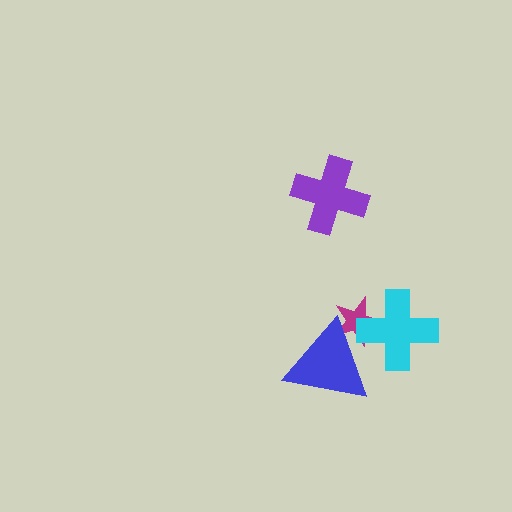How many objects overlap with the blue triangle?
2 objects overlap with the blue triangle.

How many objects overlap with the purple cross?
0 objects overlap with the purple cross.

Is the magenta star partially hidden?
Yes, it is partially covered by another shape.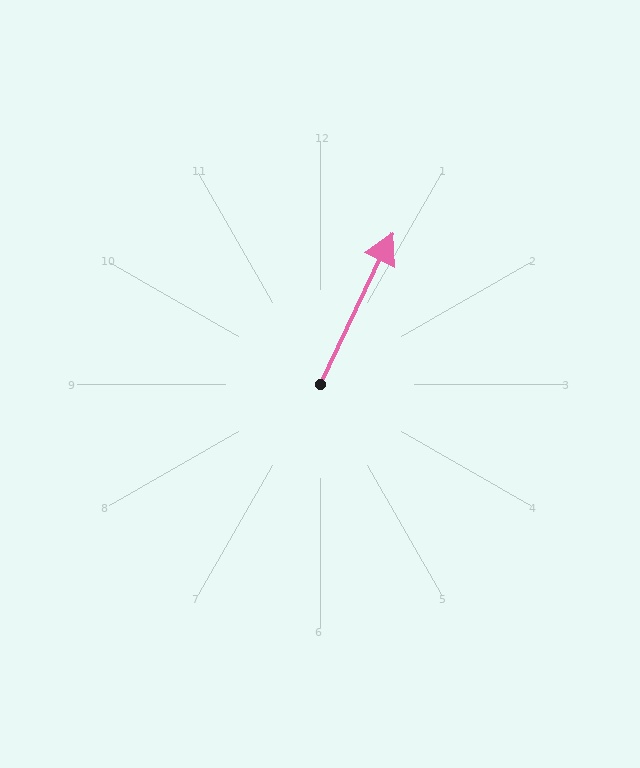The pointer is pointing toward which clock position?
Roughly 1 o'clock.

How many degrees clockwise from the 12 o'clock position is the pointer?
Approximately 26 degrees.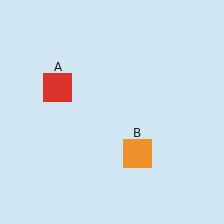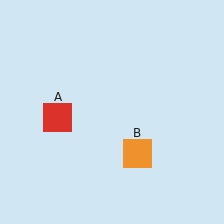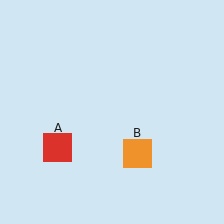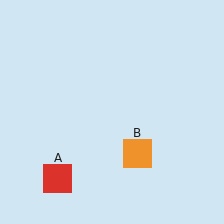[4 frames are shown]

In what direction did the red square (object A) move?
The red square (object A) moved down.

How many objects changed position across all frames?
1 object changed position: red square (object A).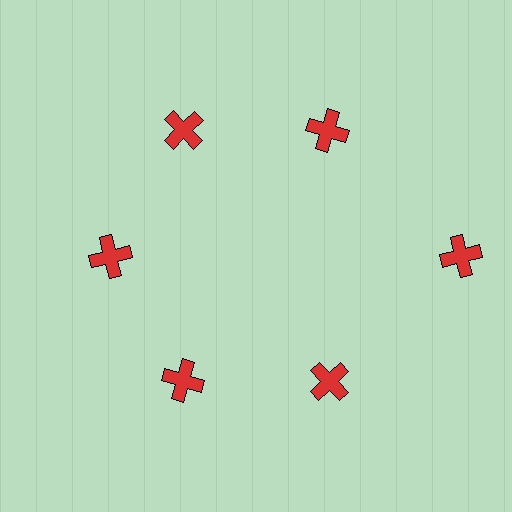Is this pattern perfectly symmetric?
No. The 6 red crosses are arranged in a ring, but one element near the 3 o'clock position is pushed outward from the center, breaking the 6-fold rotational symmetry.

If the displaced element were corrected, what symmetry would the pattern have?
It would have 6-fold rotational symmetry — the pattern would map onto itself every 60 degrees.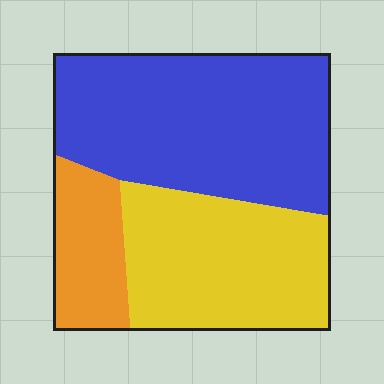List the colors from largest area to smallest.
From largest to smallest: blue, yellow, orange.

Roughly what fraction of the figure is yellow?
Yellow covers roughly 35% of the figure.